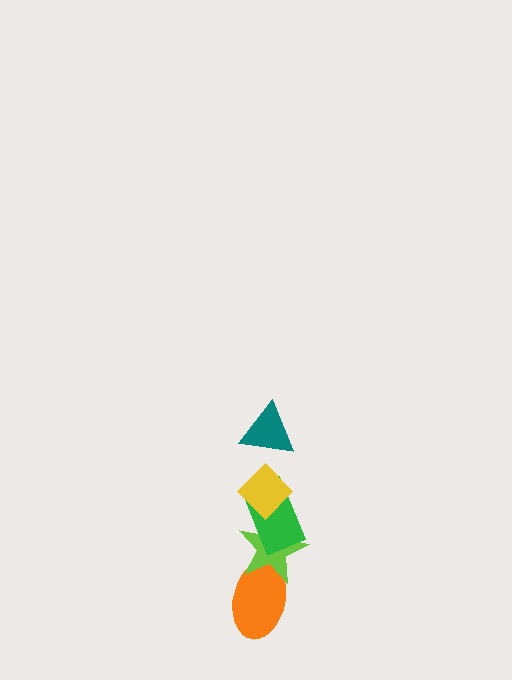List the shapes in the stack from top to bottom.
From top to bottom: the teal triangle, the yellow diamond, the green rectangle, the lime star, the orange ellipse.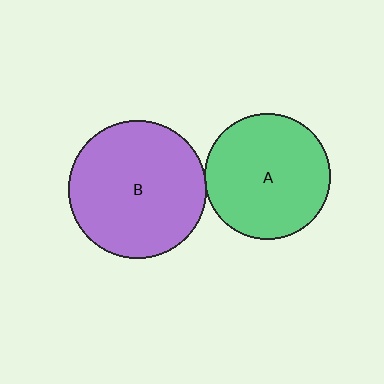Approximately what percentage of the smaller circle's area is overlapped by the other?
Approximately 5%.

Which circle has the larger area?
Circle B (purple).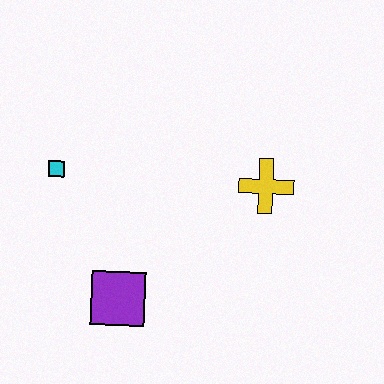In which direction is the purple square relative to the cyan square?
The purple square is below the cyan square.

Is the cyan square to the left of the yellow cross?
Yes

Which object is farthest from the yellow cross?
The cyan square is farthest from the yellow cross.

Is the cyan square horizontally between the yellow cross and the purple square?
No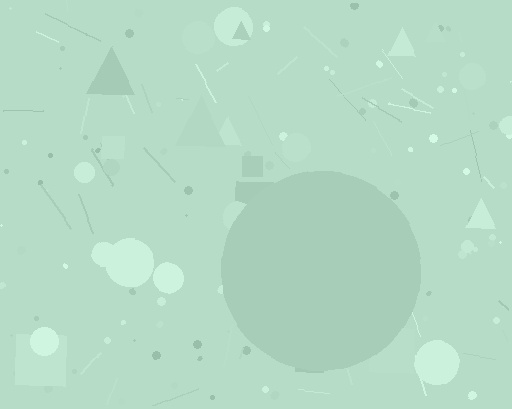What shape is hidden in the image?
A circle is hidden in the image.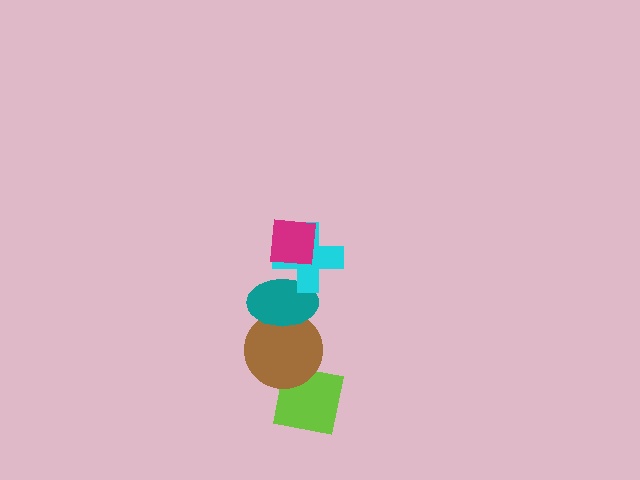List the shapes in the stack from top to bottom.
From top to bottom: the magenta square, the cyan cross, the teal ellipse, the brown circle, the lime square.